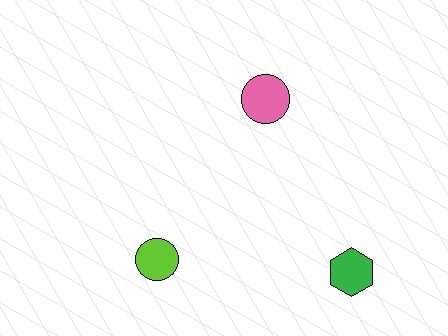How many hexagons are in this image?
There is 1 hexagon.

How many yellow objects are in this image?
There are no yellow objects.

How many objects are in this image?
There are 3 objects.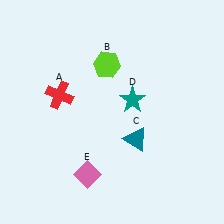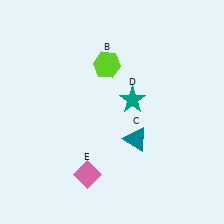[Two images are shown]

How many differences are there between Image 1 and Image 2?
There is 1 difference between the two images.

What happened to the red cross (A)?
The red cross (A) was removed in Image 2. It was in the top-left area of Image 1.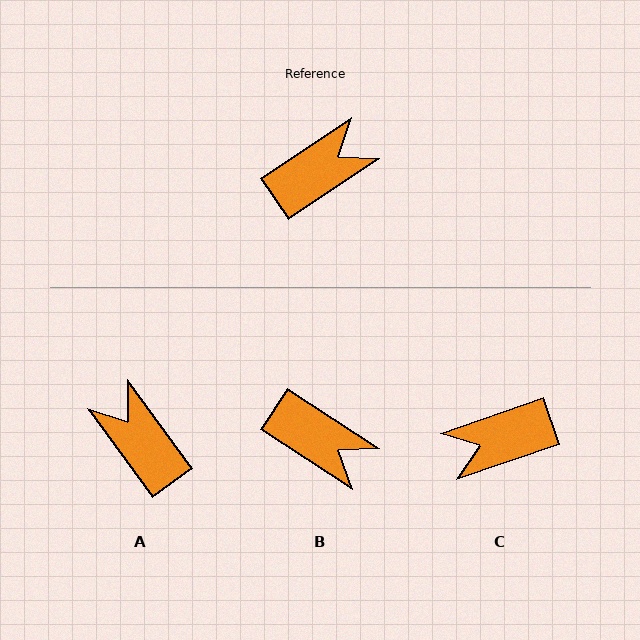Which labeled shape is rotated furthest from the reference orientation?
C, about 165 degrees away.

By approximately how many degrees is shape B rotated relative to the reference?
Approximately 67 degrees clockwise.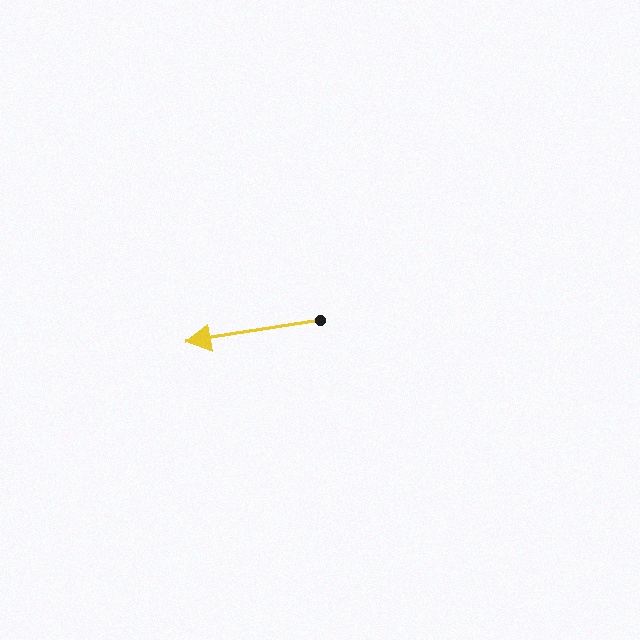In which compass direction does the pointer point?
West.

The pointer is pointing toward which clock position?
Roughly 9 o'clock.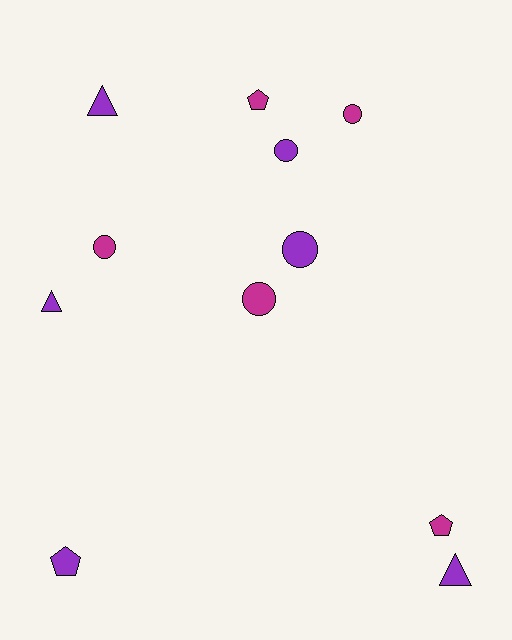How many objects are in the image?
There are 11 objects.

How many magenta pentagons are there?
There are 2 magenta pentagons.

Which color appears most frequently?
Purple, with 6 objects.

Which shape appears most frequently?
Circle, with 5 objects.